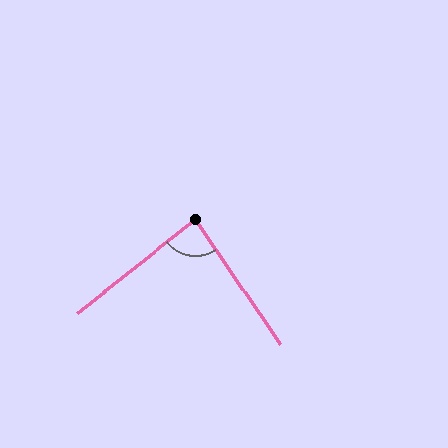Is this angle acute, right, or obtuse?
It is approximately a right angle.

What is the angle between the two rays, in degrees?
Approximately 86 degrees.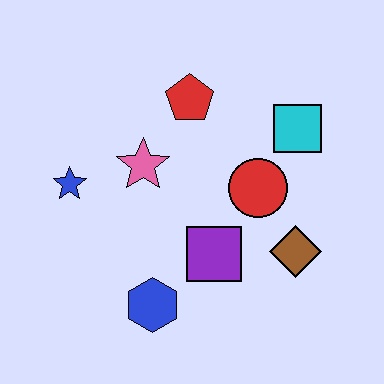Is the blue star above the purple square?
Yes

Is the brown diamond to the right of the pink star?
Yes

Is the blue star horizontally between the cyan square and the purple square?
No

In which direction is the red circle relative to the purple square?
The red circle is above the purple square.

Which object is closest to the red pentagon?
The pink star is closest to the red pentagon.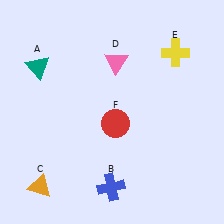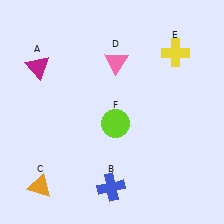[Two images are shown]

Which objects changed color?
A changed from teal to magenta. F changed from red to lime.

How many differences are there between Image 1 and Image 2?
There are 2 differences between the two images.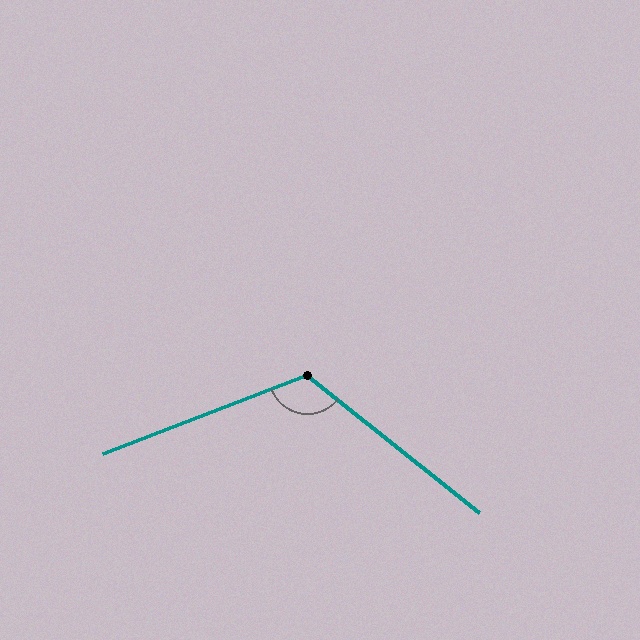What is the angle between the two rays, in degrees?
Approximately 120 degrees.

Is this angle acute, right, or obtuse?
It is obtuse.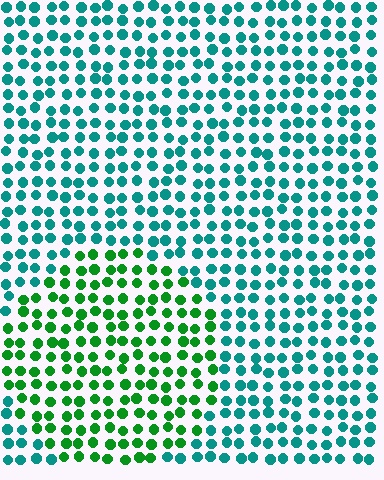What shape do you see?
I see a circle.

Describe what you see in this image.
The image is filled with small teal elements in a uniform arrangement. A circle-shaped region is visible where the elements are tinted to a slightly different hue, forming a subtle color boundary.